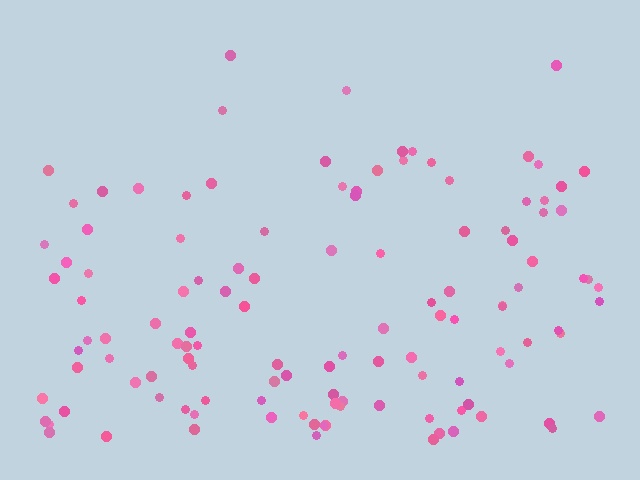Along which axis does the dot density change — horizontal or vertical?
Vertical.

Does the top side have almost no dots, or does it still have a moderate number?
Still a moderate number, just noticeably fewer than the bottom.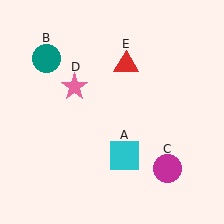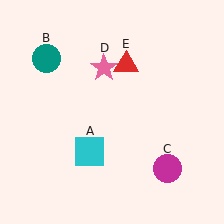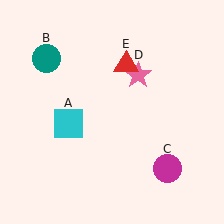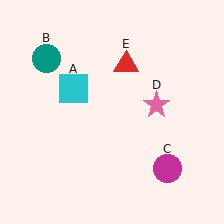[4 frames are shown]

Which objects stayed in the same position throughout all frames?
Teal circle (object B) and magenta circle (object C) and red triangle (object E) remained stationary.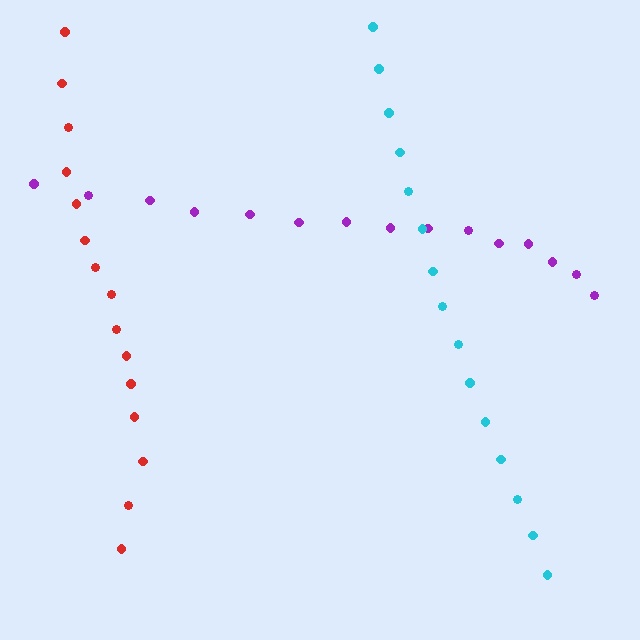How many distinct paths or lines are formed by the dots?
There are 3 distinct paths.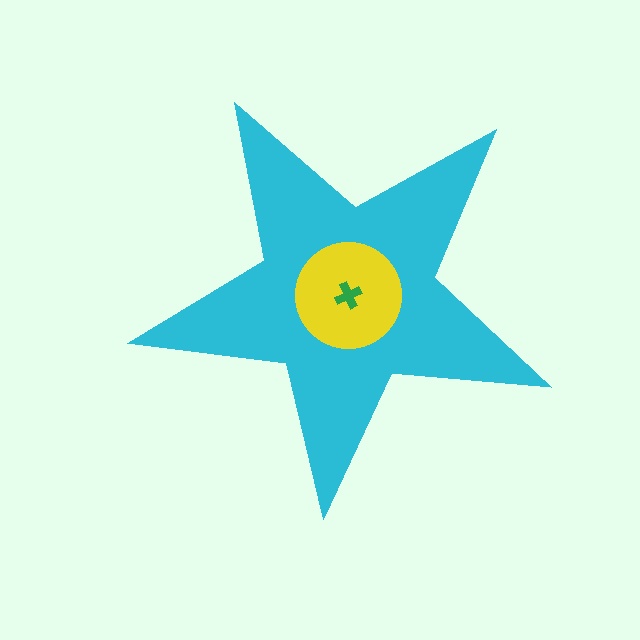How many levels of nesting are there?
3.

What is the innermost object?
The green cross.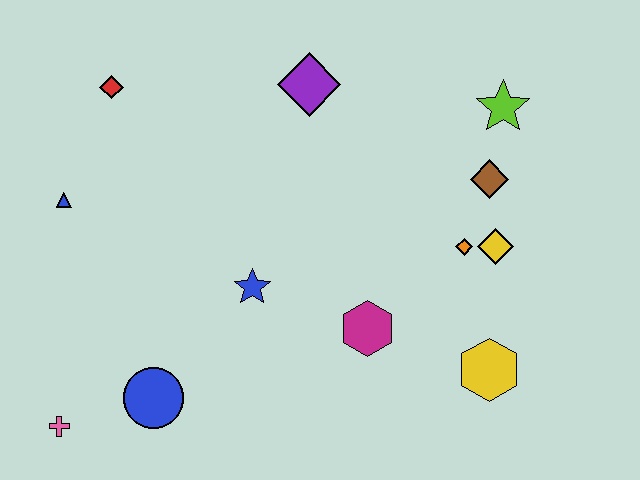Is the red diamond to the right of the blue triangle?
Yes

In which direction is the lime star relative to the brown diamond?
The lime star is above the brown diamond.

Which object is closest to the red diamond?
The blue triangle is closest to the red diamond.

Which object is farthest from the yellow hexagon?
The red diamond is farthest from the yellow hexagon.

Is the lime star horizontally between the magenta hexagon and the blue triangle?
No